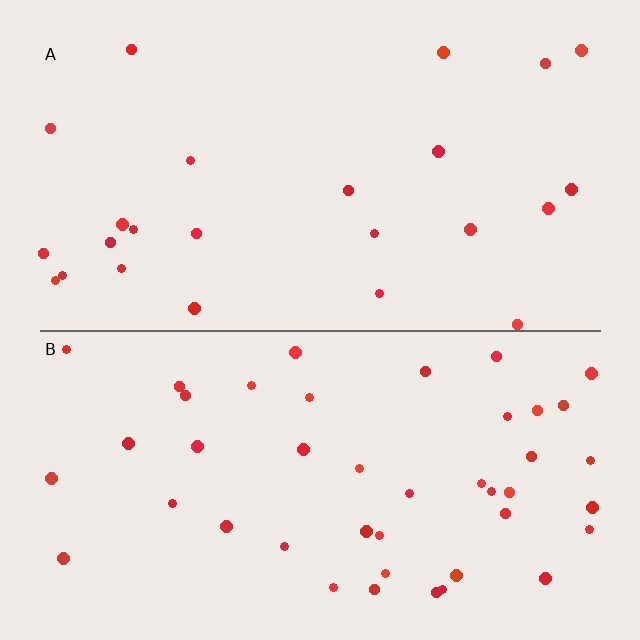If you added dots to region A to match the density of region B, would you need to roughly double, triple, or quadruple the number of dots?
Approximately double.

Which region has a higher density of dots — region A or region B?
B (the bottom).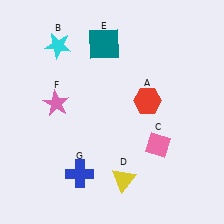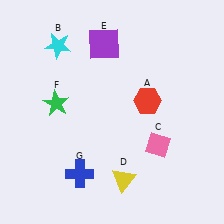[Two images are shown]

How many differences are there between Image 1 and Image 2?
There are 2 differences between the two images.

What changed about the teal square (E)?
In Image 1, E is teal. In Image 2, it changed to purple.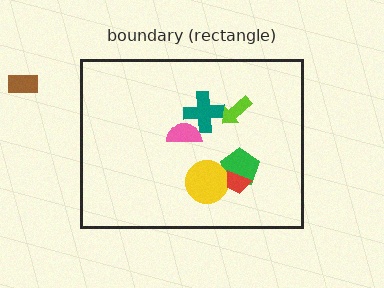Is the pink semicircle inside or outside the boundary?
Inside.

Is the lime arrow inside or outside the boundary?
Inside.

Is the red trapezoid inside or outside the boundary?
Inside.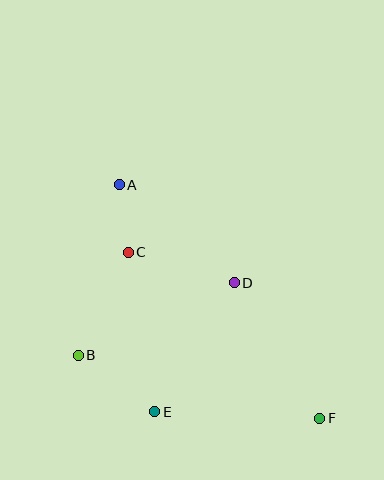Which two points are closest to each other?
Points A and C are closest to each other.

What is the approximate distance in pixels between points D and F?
The distance between D and F is approximately 160 pixels.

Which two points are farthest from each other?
Points A and F are farthest from each other.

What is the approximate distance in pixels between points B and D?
The distance between B and D is approximately 172 pixels.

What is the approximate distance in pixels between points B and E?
The distance between B and E is approximately 95 pixels.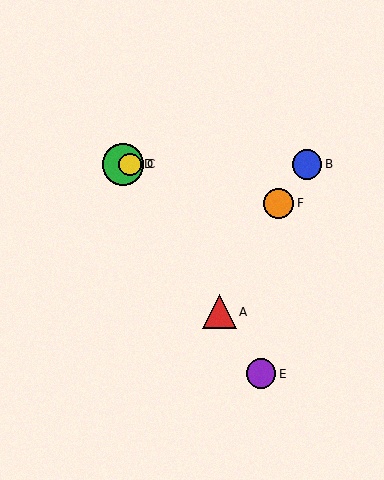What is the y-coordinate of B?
Object B is at y≈164.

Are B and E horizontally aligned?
No, B is at y≈164 and E is at y≈374.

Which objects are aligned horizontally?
Objects B, C, D are aligned horizontally.